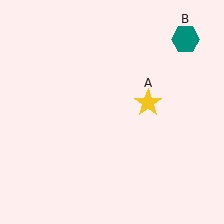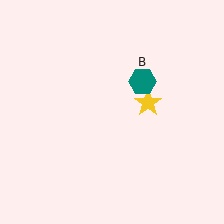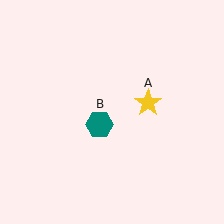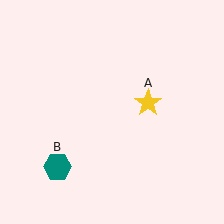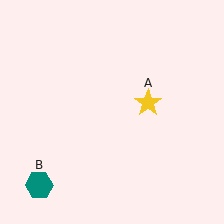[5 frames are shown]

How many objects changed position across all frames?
1 object changed position: teal hexagon (object B).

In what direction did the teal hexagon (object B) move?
The teal hexagon (object B) moved down and to the left.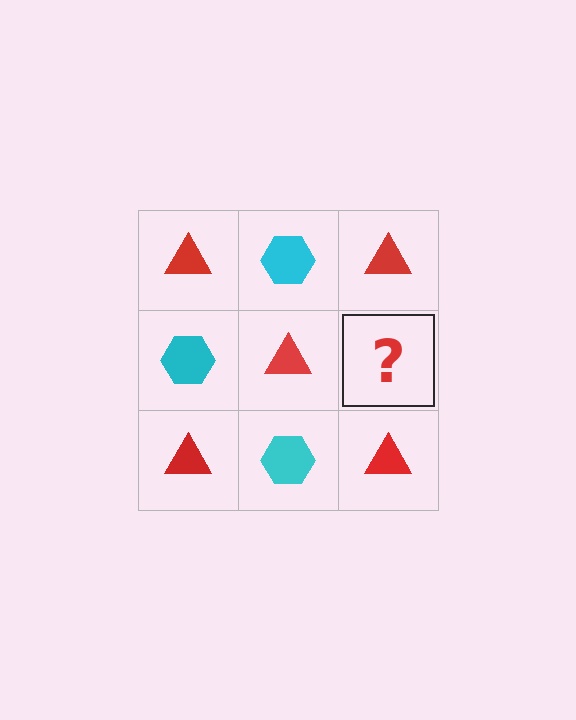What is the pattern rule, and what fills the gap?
The rule is that it alternates red triangle and cyan hexagon in a checkerboard pattern. The gap should be filled with a cyan hexagon.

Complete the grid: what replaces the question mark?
The question mark should be replaced with a cyan hexagon.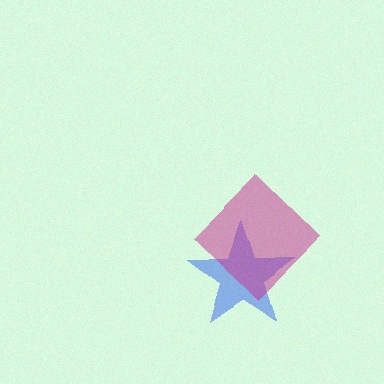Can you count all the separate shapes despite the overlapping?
Yes, there are 2 separate shapes.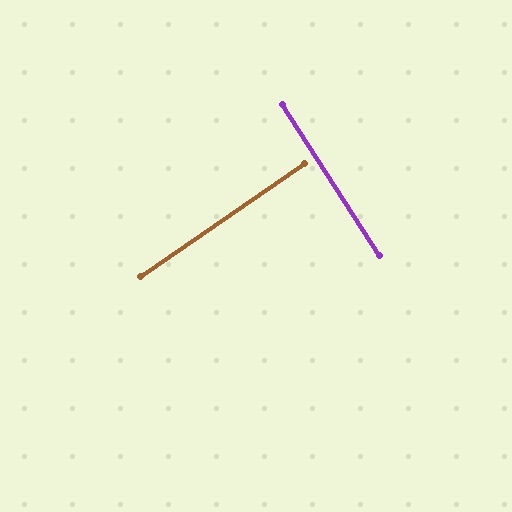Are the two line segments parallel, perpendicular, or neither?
Perpendicular — they meet at approximately 88°.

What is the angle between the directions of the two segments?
Approximately 88 degrees.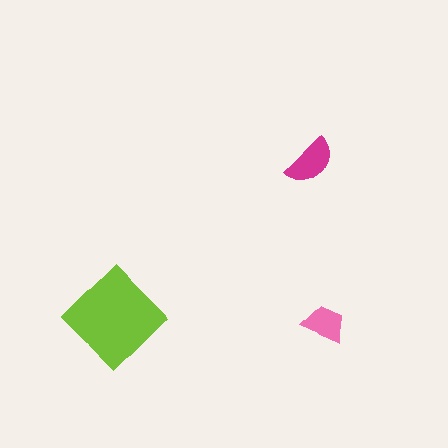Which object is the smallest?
The pink trapezoid.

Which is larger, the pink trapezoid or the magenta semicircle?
The magenta semicircle.